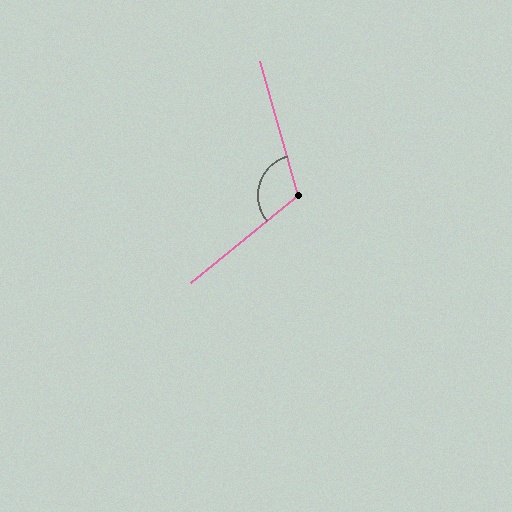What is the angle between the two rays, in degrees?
Approximately 114 degrees.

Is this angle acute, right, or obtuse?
It is obtuse.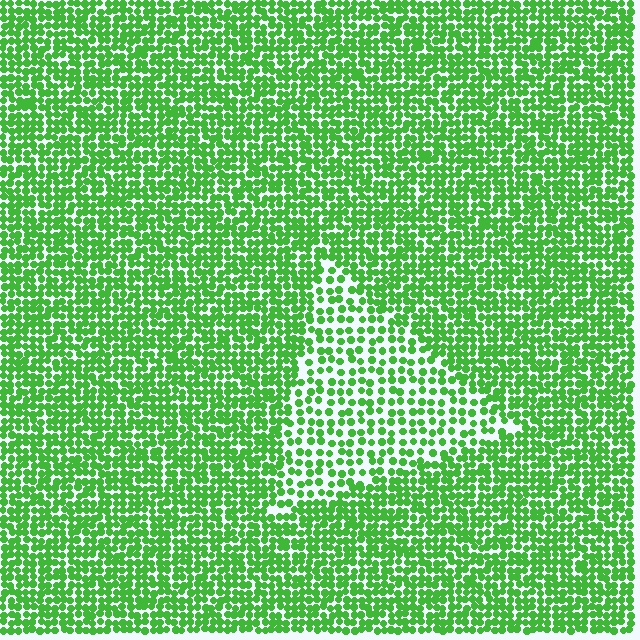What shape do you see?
I see a triangle.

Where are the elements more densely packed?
The elements are more densely packed outside the triangle boundary.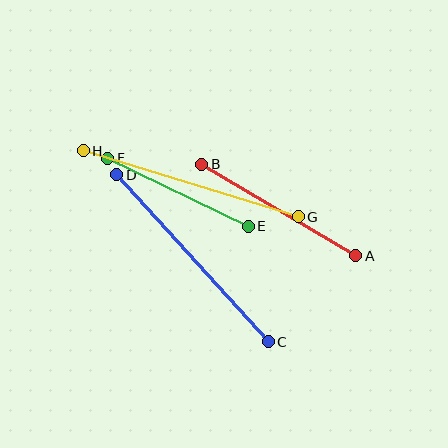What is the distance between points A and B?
The distance is approximately 179 pixels.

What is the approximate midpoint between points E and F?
The midpoint is at approximately (178, 192) pixels.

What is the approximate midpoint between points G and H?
The midpoint is at approximately (191, 184) pixels.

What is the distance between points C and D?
The distance is approximately 226 pixels.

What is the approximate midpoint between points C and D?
The midpoint is at approximately (192, 258) pixels.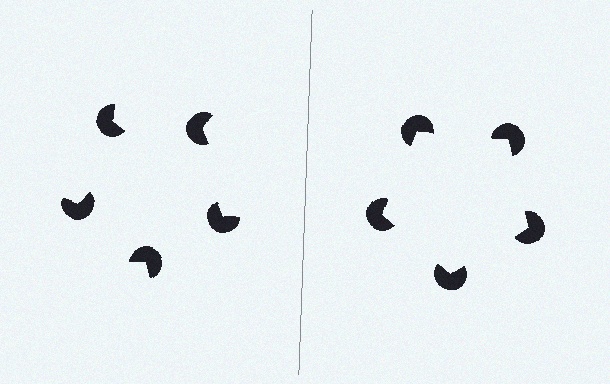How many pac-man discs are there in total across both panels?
10 — 5 on each side.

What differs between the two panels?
The pac-man discs are positioned identically on both sides; only the wedge orientations differ. On the right they align to a pentagon; on the left they are misaligned.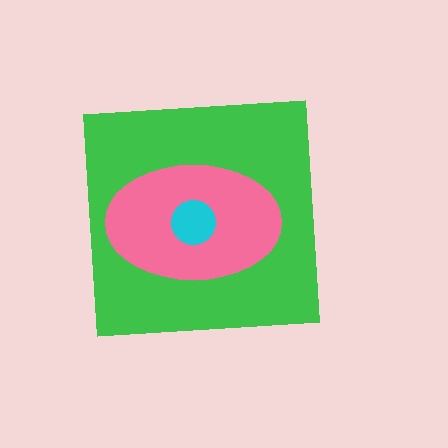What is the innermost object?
The cyan circle.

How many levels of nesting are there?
3.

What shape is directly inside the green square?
The pink ellipse.